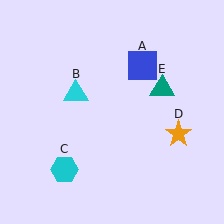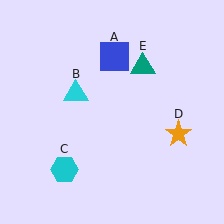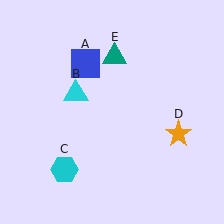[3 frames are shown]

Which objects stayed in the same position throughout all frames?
Cyan triangle (object B) and cyan hexagon (object C) and orange star (object D) remained stationary.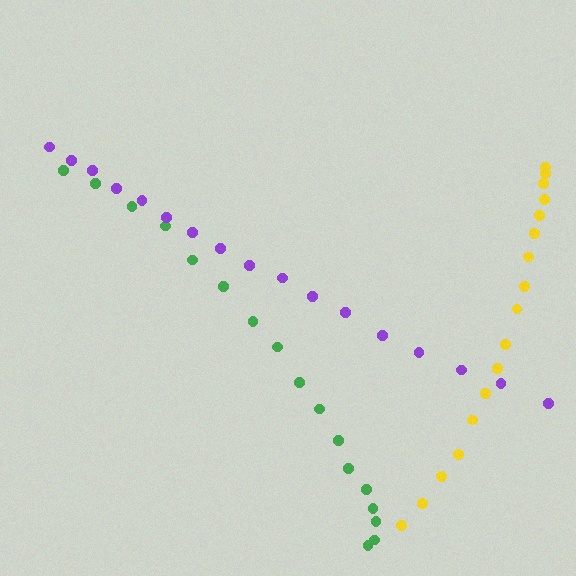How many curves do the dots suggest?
There are 3 distinct paths.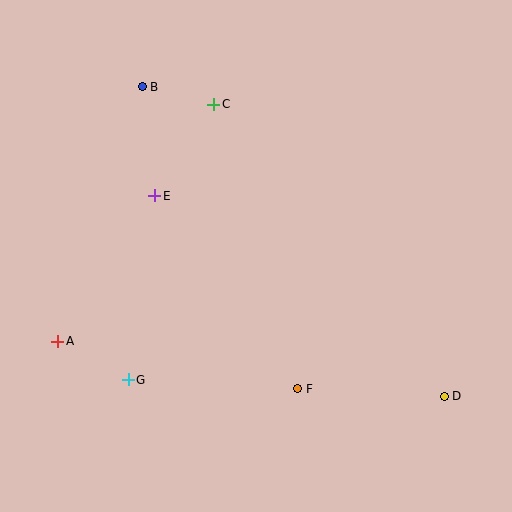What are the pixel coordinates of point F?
Point F is at (298, 389).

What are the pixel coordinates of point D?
Point D is at (444, 396).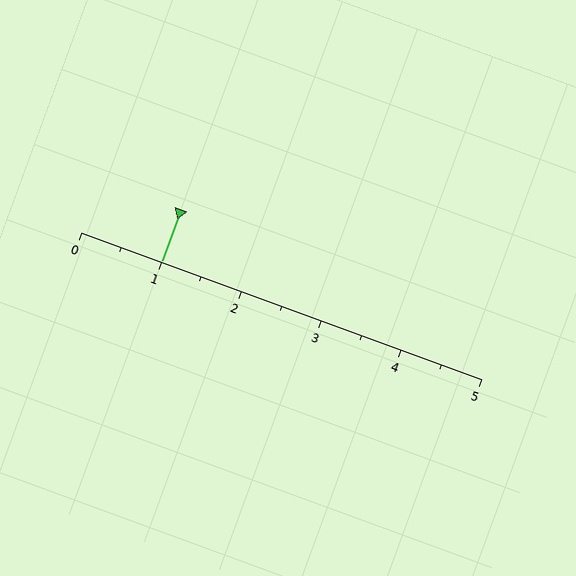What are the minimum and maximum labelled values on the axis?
The axis runs from 0 to 5.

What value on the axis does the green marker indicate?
The marker indicates approximately 1.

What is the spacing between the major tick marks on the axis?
The major ticks are spaced 1 apart.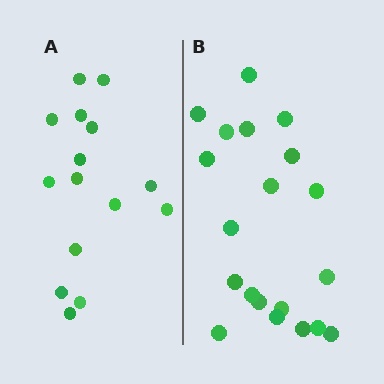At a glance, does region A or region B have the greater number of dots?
Region B (the right region) has more dots.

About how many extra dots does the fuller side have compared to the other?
Region B has about 5 more dots than region A.